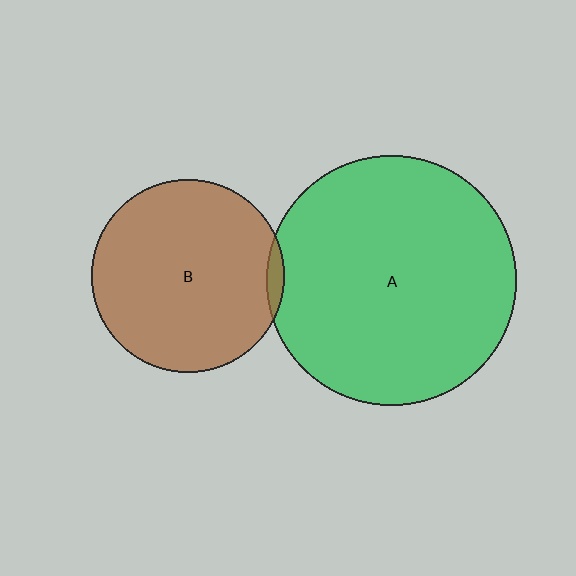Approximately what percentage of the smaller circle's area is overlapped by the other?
Approximately 5%.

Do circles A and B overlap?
Yes.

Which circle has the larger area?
Circle A (green).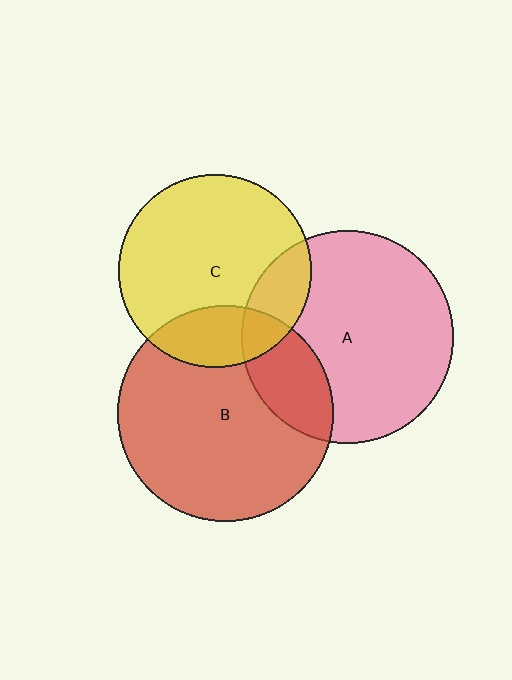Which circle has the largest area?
Circle B (red).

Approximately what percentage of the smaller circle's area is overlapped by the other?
Approximately 20%.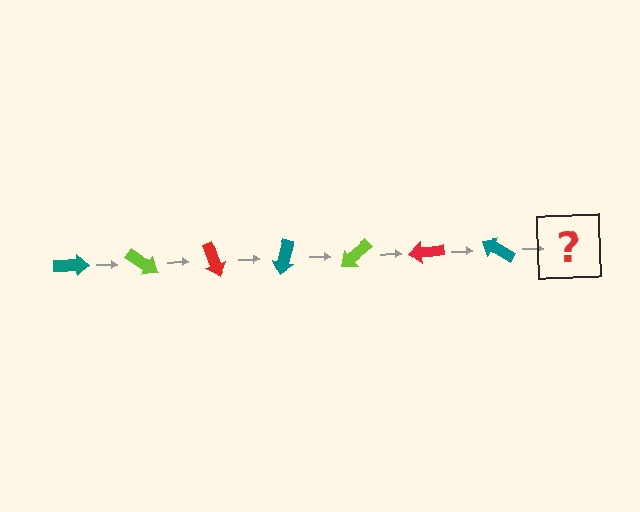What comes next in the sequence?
The next element should be a lime arrow, rotated 245 degrees from the start.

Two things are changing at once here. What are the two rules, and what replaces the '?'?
The two rules are that it rotates 35 degrees each step and the color cycles through teal, lime, and red. The '?' should be a lime arrow, rotated 245 degrees from the start.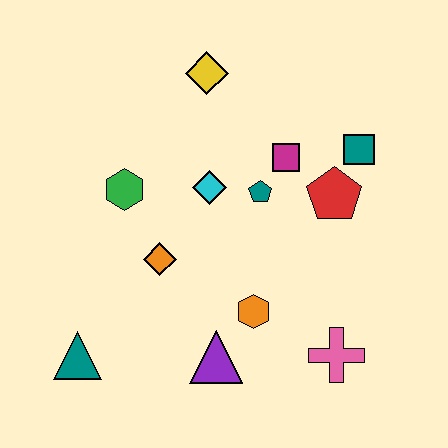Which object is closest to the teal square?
The red pentagon is closest to the teal square.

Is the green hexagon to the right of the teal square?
No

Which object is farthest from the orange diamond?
The teal square is farthest from the orange diamond.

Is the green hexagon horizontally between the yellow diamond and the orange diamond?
No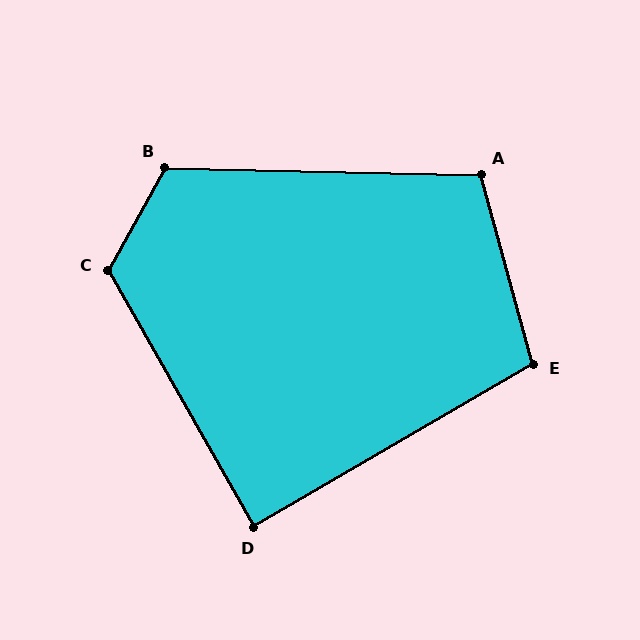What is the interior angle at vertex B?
Approximately 118 degrees (obtuse).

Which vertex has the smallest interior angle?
D, at approximately 89 degrees.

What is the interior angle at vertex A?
Approximately 106 degrees (obtuse).